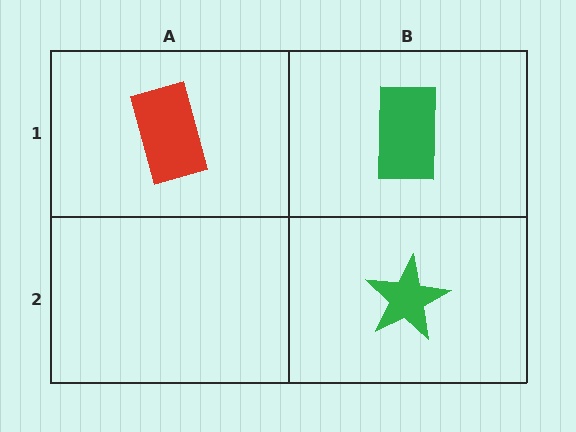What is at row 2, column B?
A green star.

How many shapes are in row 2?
1 shape.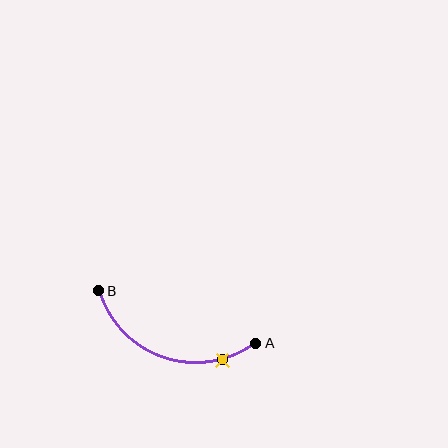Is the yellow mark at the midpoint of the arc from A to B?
No. The yellow mark lies on the arc but is closer to endpoint A. The arc midpoint would be at the point on the curve equidistant along the arc from both A and B.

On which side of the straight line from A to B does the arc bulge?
The arc bulges below the straight line connecting A and B.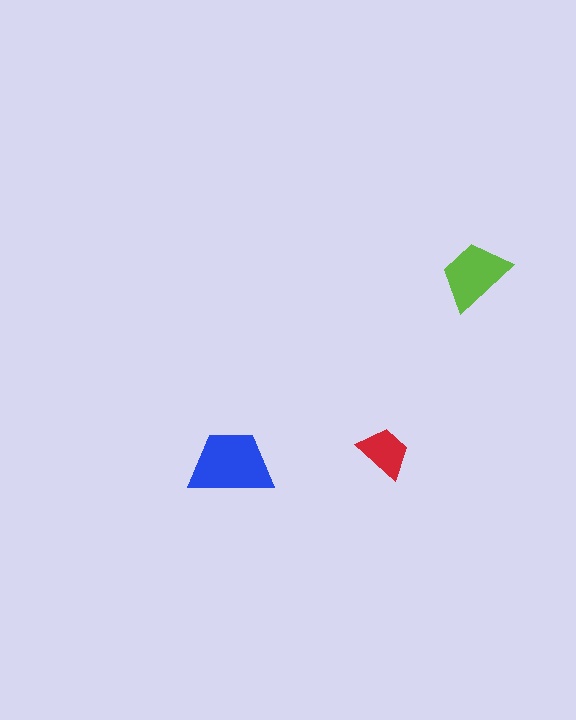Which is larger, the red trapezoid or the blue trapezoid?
The blue one.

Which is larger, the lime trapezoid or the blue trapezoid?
The blue one.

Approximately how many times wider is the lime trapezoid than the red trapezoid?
About 1.5 times wider.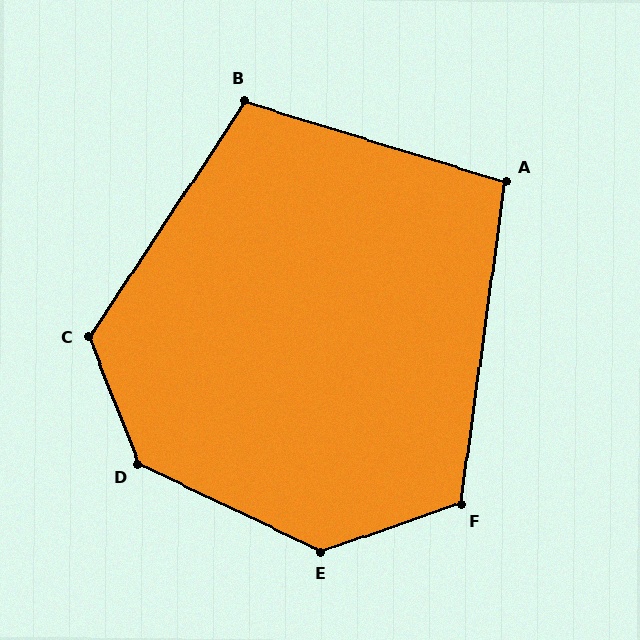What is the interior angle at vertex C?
Approximately 125 degrees (obtuse).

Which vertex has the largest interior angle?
D, at approximately 137 degrees.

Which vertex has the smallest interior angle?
A, at approximately 99 degrees.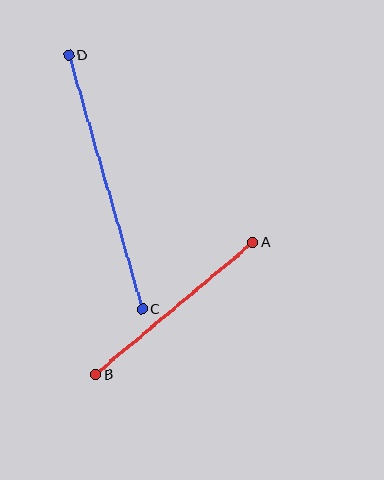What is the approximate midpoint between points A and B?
The midpoint is at approximately (174, 308) pixels.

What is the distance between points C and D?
The distance is approximately 264 pixels.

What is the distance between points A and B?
The distance is approximately 205 pixels.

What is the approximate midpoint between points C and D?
The midpoint is at approximately (106, 182) pixels.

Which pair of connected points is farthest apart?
Points C and D are farthest apart.